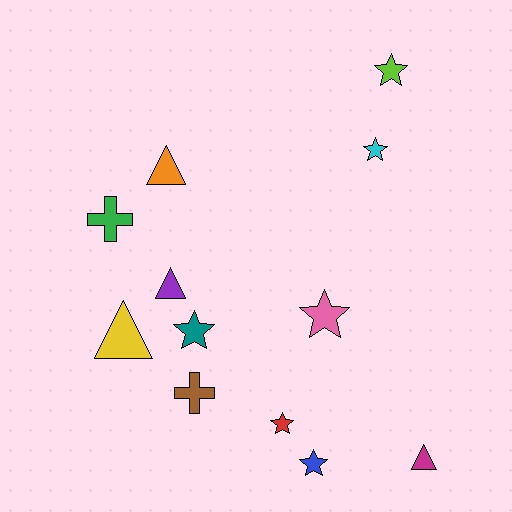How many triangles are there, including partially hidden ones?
There are 4 triangles.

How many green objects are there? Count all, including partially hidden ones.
There is 1 green object.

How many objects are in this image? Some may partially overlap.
There are 12 objects.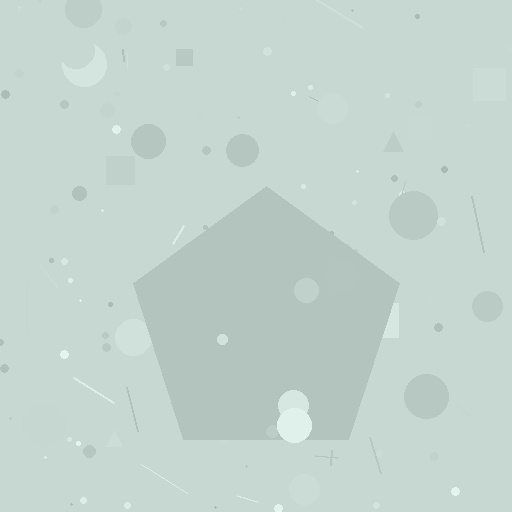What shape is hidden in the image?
A pentagon is hidden in the image.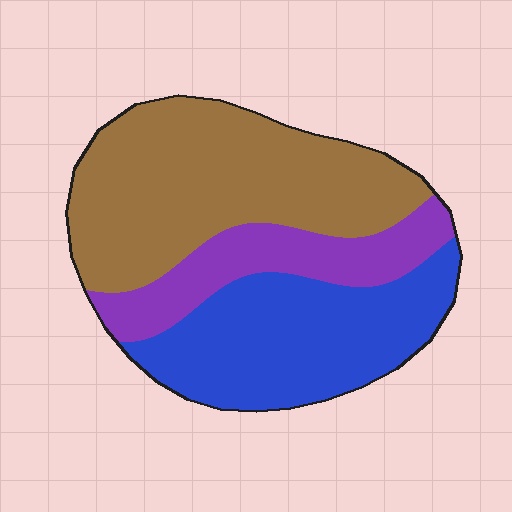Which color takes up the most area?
Brown, at roughly 45%.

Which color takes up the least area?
Purple, at roughly 20%.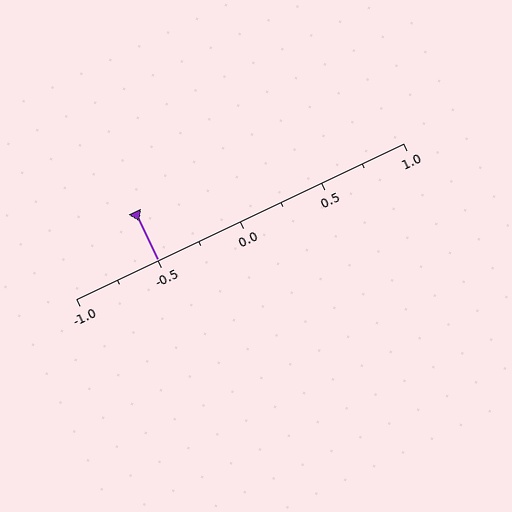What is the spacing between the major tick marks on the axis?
The major ticks are spaced 0.5 apart.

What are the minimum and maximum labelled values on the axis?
The axis runs from -1.0 to 1.0.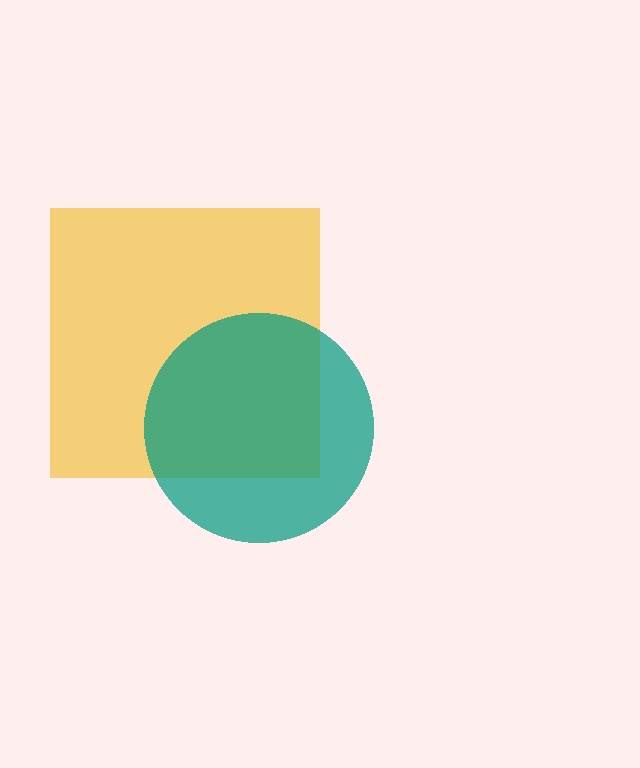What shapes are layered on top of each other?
The layered shapes are: a yellow square, a teal circle.